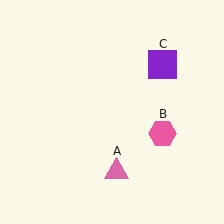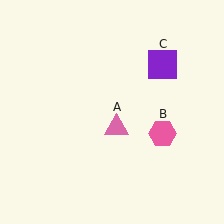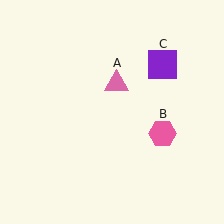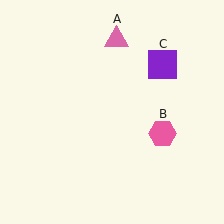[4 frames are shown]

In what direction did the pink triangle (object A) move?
The pink triangle (object A) moved up.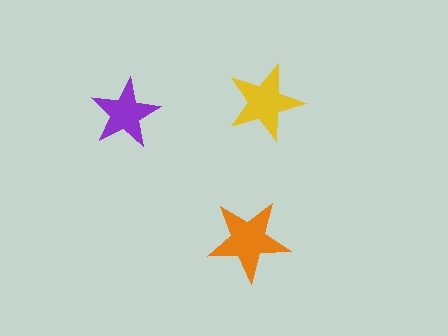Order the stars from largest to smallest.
the orange one, the yellow one, the purple one.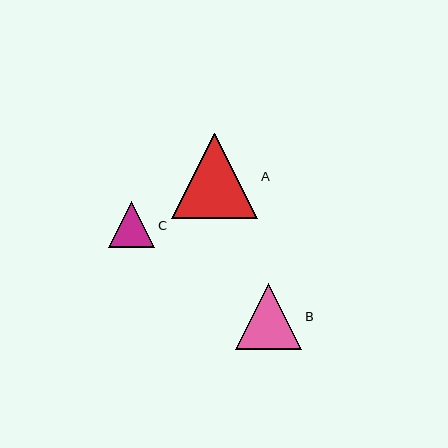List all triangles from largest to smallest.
From largest to smallest: A, B, C.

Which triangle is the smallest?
Triangle C is the smallest with a size of approximately 46 pixels.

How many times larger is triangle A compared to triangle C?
Triangle A is approximately 1.9 times the size of triangle C.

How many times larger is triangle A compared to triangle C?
Triangle A is approximately 1.9 times the size of triangle C.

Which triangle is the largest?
Triangle A is the largest with a size of approximately 86 pixels.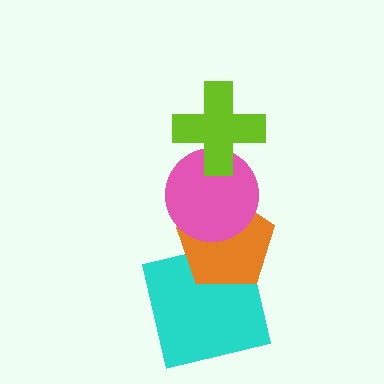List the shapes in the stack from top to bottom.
From top to bottom: the lime cross, the pink circle, the orange pentagon, the cyan square.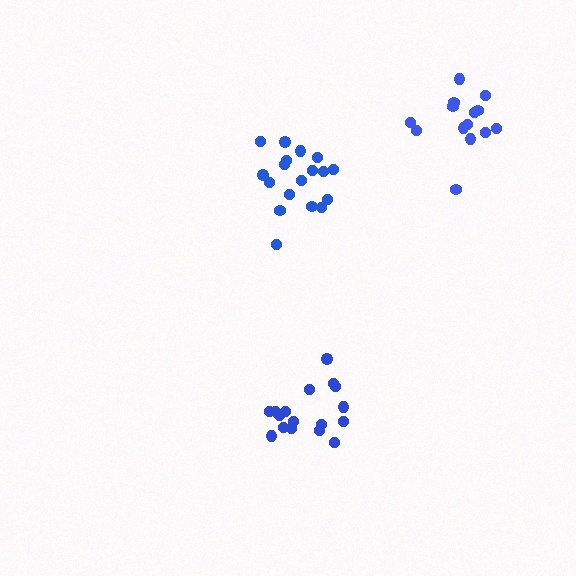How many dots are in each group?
Group 1: 14 dots, Group 2: 17 dots, Group 3: 18 dots (49 total).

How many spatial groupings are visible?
There are 3 spatial groupings.